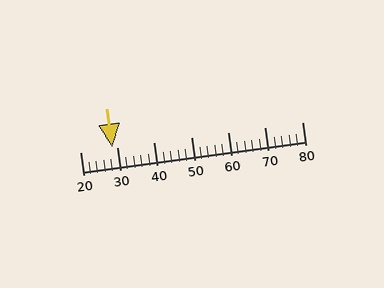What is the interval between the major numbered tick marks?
The major tick marks are spaced 10 units apart.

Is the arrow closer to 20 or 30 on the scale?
The arrow is closer to 30.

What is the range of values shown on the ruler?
The ruler shows values from 20 to 80.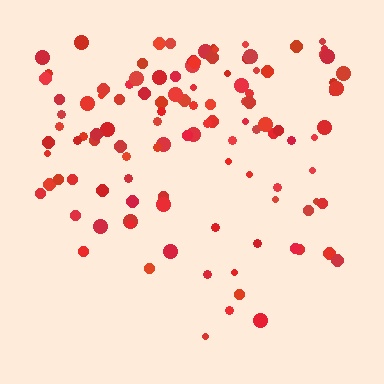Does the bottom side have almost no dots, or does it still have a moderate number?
Still a moderate number, just noticeably fewer than the top.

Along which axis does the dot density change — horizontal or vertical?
Vertical.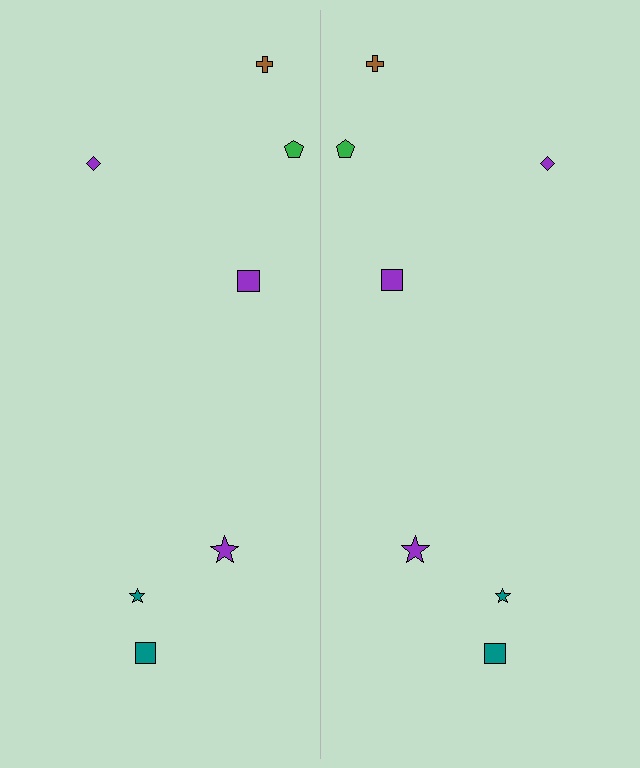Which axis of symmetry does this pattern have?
The pattern has a vertical axis of symmetry running through the center of the image.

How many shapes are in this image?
There are 14 shapes in this image.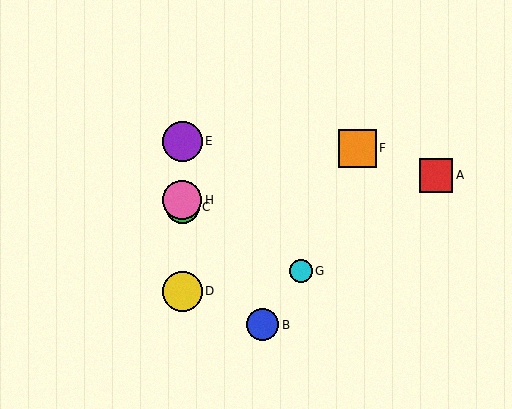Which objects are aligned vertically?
Objects C, D, E, H are aligned vertically.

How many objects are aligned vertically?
4 objects (C, D, E, H) are aligned vertically.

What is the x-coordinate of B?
Object B is at x≈262.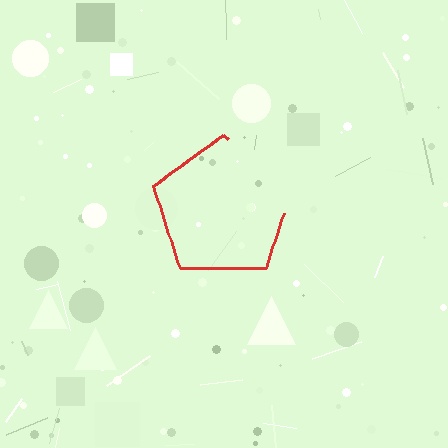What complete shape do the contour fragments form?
The contour fragments form a pentagon.